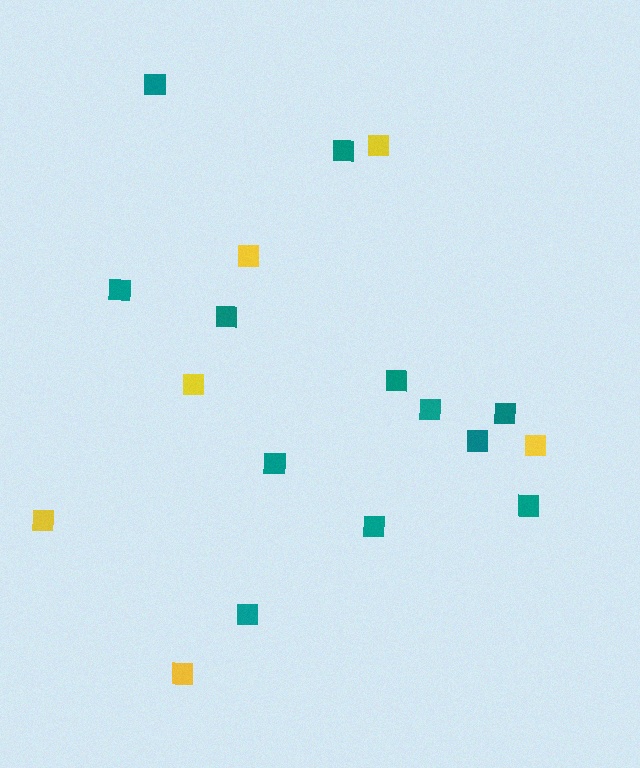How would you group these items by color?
There are 2 groups: one group of yellow squares (6) and one group of teal squares (12).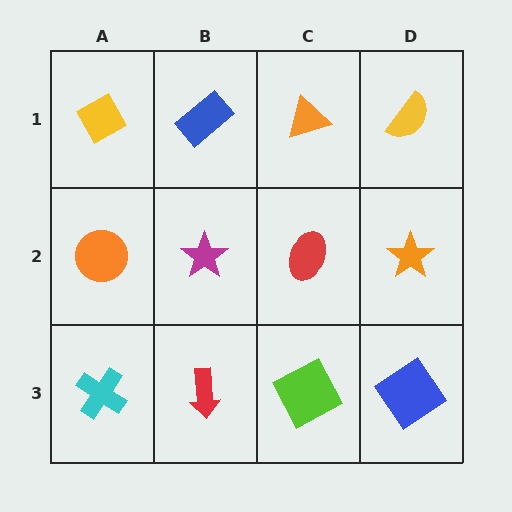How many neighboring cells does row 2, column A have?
3.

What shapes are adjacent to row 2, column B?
A blue rectangle (row 1, column B), a red arrow (row 3, column B), an orange circle (row 2, column A), a red ellipse (row 2, column C).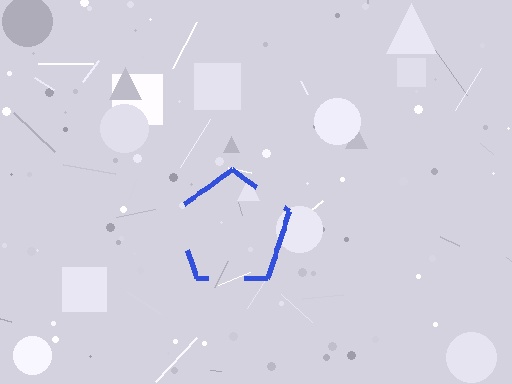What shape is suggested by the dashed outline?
The dashed outline suggests a pentagon.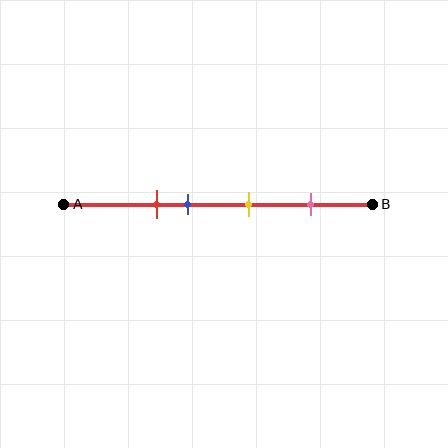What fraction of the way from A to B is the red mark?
The red mark is approximately 30% (0.3) of the way from A to B.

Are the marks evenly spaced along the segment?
No, the marks are not evenly spaced.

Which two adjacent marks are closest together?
The red and blue marks are the closest adjacent pair.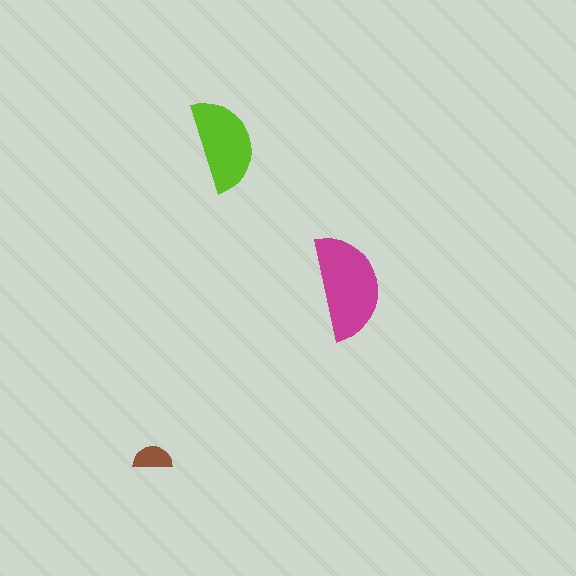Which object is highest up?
The lime semicircle is topmost.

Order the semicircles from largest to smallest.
the magenta one, the lime one, the brown one.